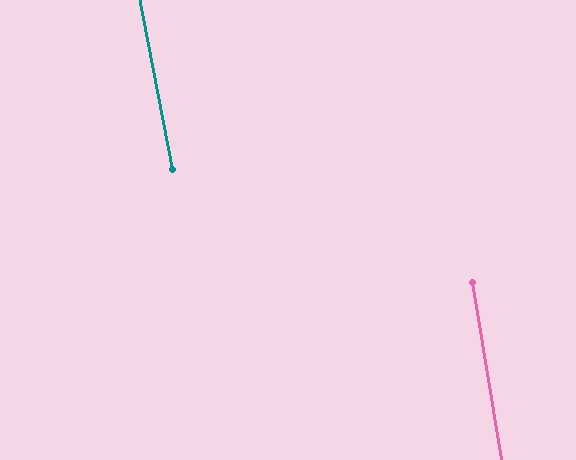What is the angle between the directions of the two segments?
Approximately 2 degrees.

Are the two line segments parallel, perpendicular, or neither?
Parallel — their directions differ by only 1.6°.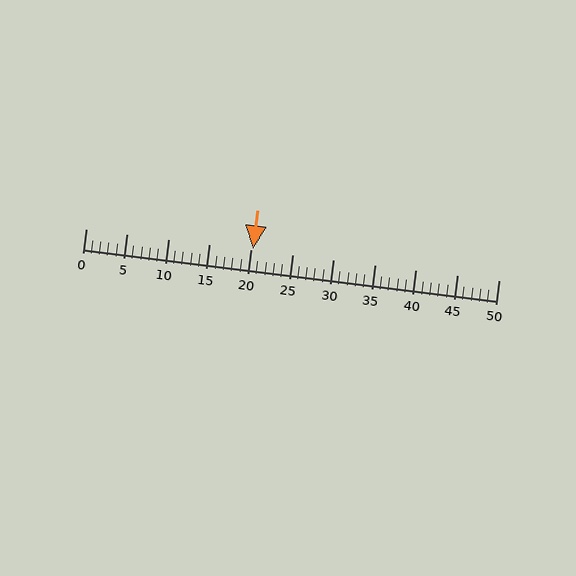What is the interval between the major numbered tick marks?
The major tick marks are spaced 5 units apart.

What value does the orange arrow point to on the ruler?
The orange arrow points to approximately 20.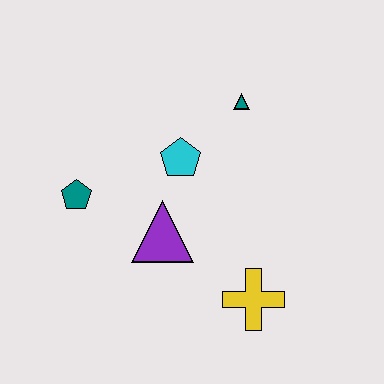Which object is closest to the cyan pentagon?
The purple triangle is closest to the cyan pentagon.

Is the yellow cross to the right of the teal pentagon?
Yes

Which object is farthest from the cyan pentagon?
The yellow cross is farthest from the cyan pentagon.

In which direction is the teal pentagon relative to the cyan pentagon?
The teal pentagon is to the left of the cyan pentagon.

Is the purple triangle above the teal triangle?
No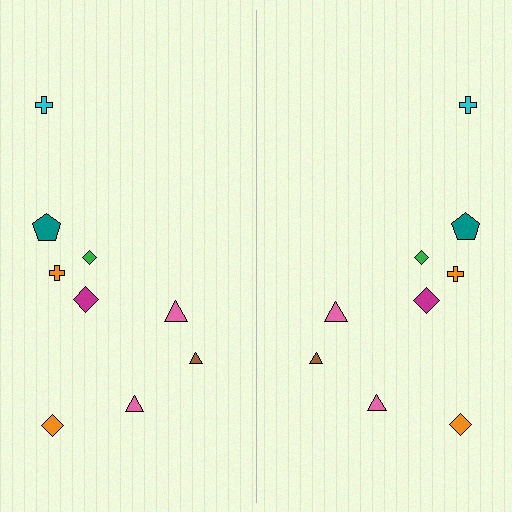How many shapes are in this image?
There are 18 shapes in this image.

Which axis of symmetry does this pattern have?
The pattern has a vertical axis of symmetry running through the center of the image.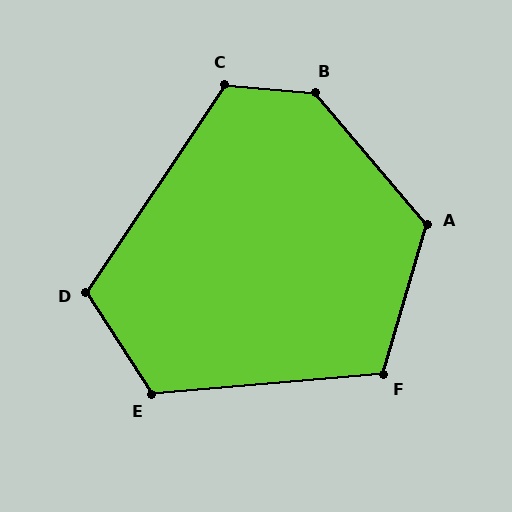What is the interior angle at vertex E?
Approximately 118 degrees (obtuse).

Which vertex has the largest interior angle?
B, at approximately 135 degrees.